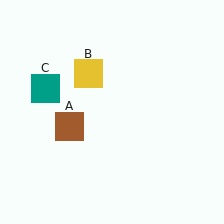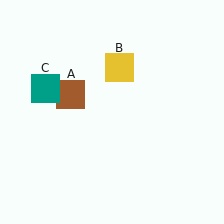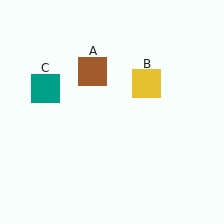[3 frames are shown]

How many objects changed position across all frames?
2 objects changed position: brown square (object A), yellow square (object B).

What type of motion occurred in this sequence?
The brown square (object A), yellow square (object B) rotated clockwise around the center of the scene.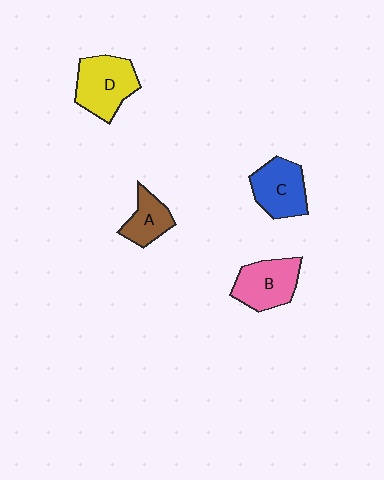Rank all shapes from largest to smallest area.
From largest to smallest: D (yellow), B (pink), C (blue), A (brown).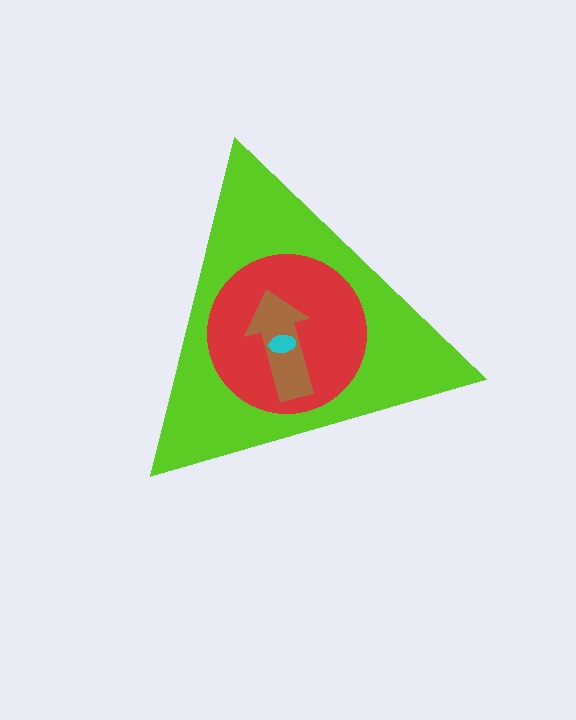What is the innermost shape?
The cyan ellipse.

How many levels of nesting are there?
4.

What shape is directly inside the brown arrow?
The cyan ellipse.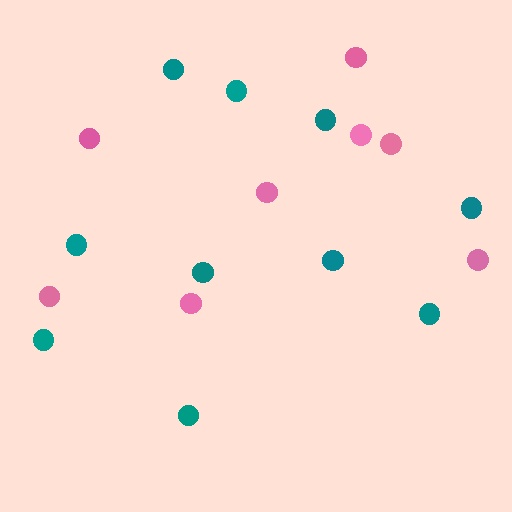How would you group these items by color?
There are 2 groups: one group of teal circles (10) and one group of pink circles (8).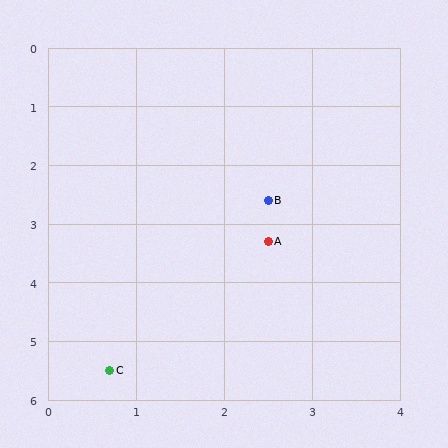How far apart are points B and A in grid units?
Points B and A are about 0.7 grid units apart.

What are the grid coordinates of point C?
Point C is at approximately (0.7, 5.5).